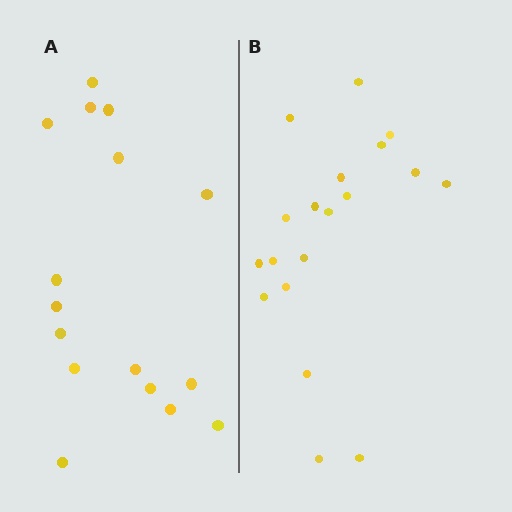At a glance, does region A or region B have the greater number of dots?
Region B (the right region) has more dots.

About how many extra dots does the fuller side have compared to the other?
Region B has just a few more — roughly 2 or 3 more dots than region A.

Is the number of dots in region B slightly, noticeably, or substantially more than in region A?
Region B has only slightly more — the two regions are fairly close. The ratio is roughly 1.2 to 1.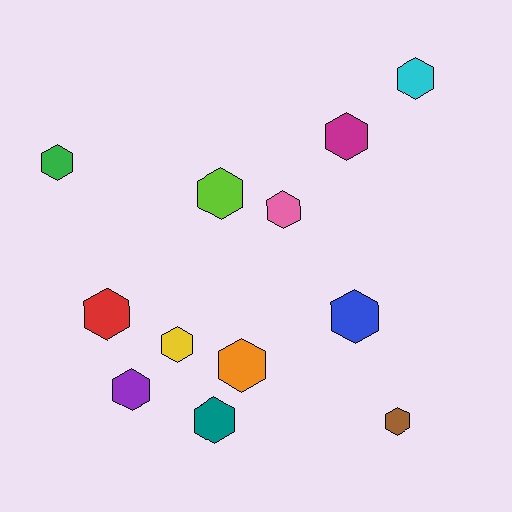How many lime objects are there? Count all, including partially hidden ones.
There is 1 lime object.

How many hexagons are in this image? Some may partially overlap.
There are 12 hexagons.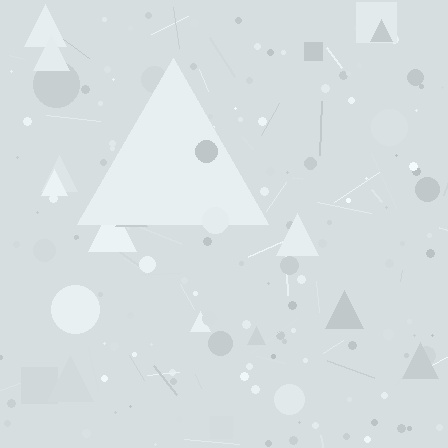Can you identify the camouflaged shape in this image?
The camouflaged shape is a triangle.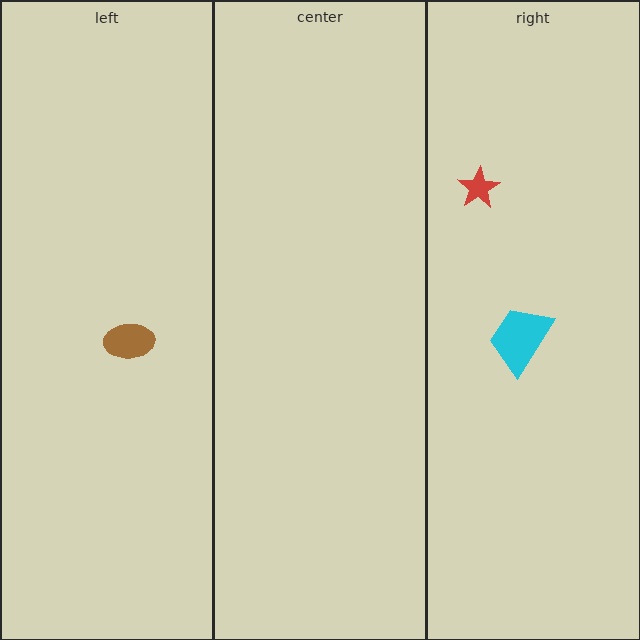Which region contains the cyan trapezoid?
The right region.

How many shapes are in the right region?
2.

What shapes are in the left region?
The brown ellipse.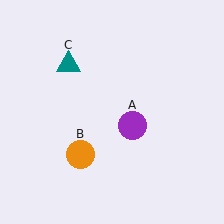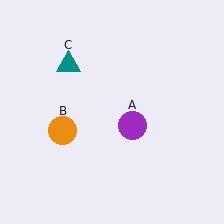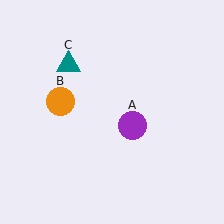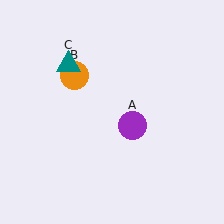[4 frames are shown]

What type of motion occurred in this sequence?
The orange circle (object B) rotated clockwise around the center of the scene.